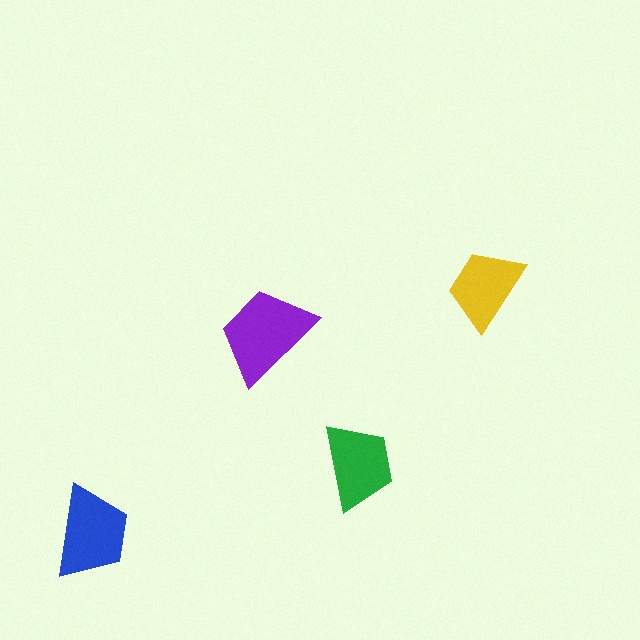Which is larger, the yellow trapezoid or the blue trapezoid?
The blue one.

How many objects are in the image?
There are 4 objects in the image.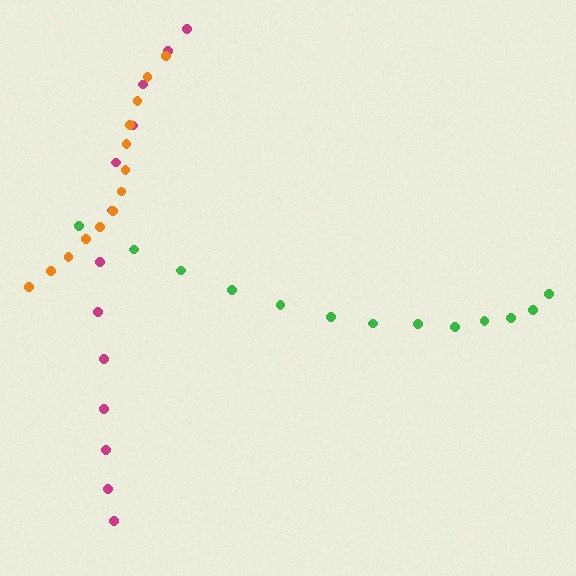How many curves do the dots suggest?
There are 3 distinct paths.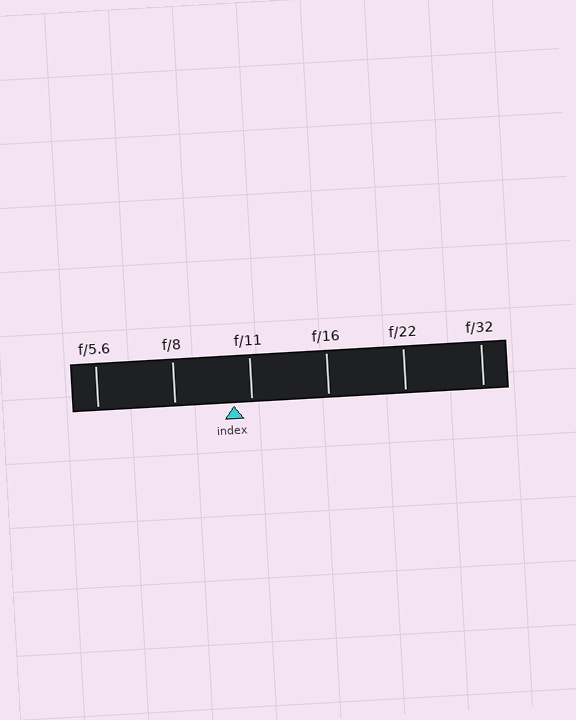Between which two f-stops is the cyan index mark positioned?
The index mark is between f/8 and f/11.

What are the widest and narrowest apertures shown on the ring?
The widest aperture shown is f/5.6 and the narrowest is f/32.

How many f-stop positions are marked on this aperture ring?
There are 6 f-stop positions marked.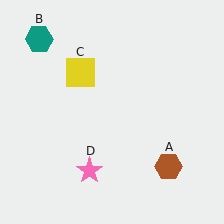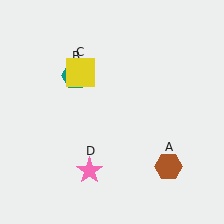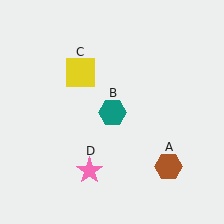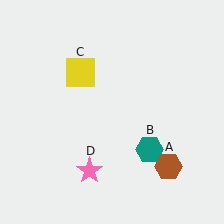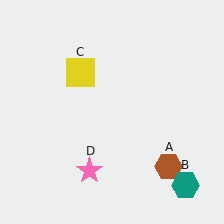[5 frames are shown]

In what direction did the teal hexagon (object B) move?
The teal hexagon (object B) moved down and to the right.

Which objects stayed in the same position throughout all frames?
Brown hexagon (object A) and yellow square (object C) and pink star (object D) remained stationary.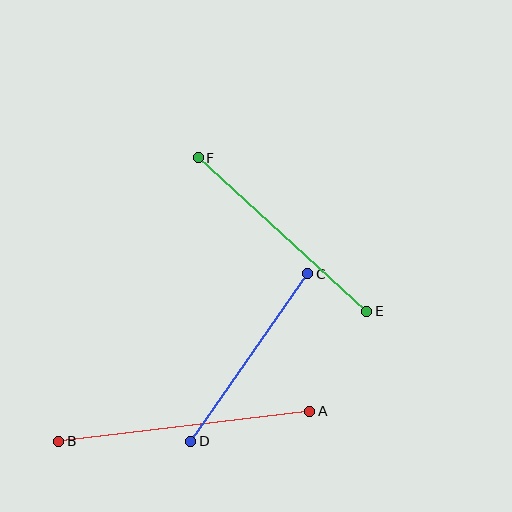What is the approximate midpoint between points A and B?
The midpoint is at approximately (184, 426) pixels.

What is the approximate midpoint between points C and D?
The midpoint is at approximately (249, 357) pixels.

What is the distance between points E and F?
The distance is approximately 228 pixels.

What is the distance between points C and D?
The distance is approximately 205 pixels.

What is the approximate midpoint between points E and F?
The midpoint is at approximately (283, 235) pixels.